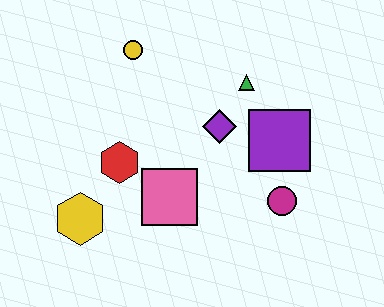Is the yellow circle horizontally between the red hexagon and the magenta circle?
Yes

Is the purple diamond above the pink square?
Yes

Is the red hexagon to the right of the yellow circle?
No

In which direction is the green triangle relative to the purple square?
The green triangle is above the purple square.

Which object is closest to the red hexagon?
The pink square is closest to the red hexagon.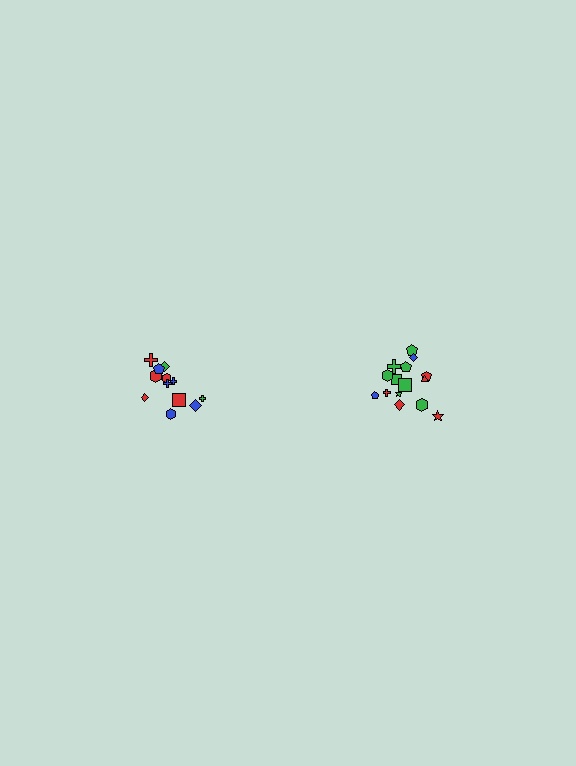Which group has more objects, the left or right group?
The right group.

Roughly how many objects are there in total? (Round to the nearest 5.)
Roughly 25 objects in total.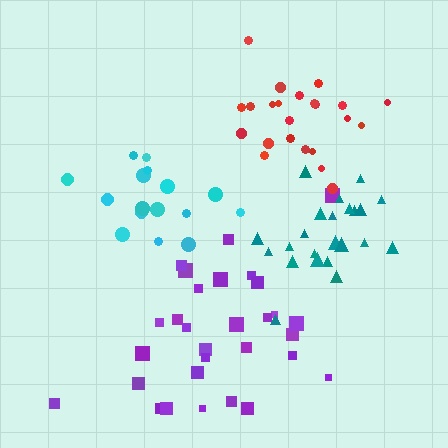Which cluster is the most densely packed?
Cyan.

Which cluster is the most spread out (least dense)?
Purple.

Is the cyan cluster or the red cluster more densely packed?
Cyan.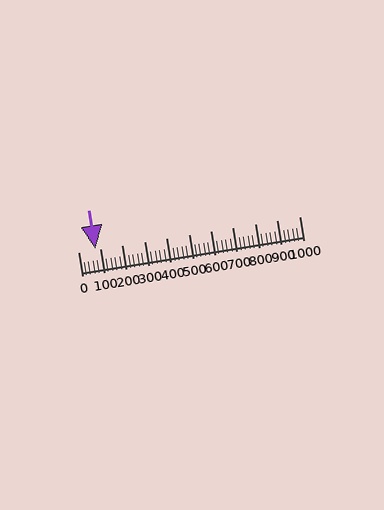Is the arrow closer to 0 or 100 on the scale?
The arrow is closer to 100.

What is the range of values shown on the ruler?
The ruler shows values from 0 to 1000.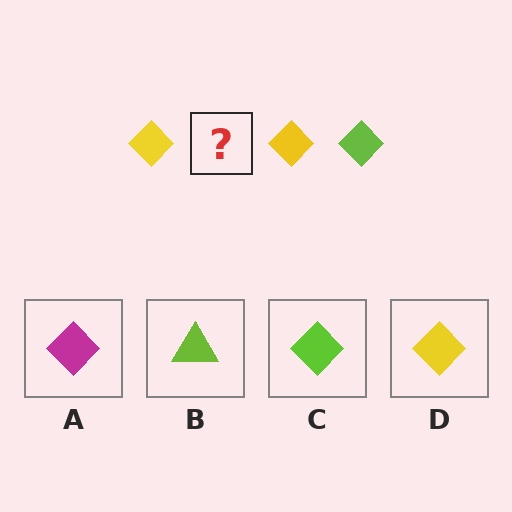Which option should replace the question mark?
Option C.